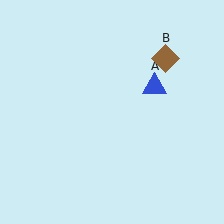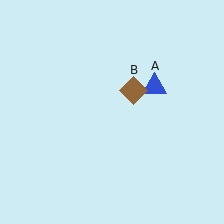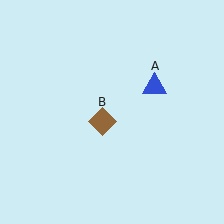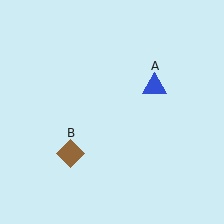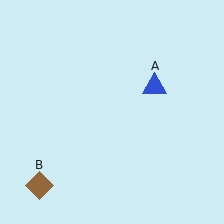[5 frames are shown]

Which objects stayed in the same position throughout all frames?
Blue triangle (object A) remained stationary.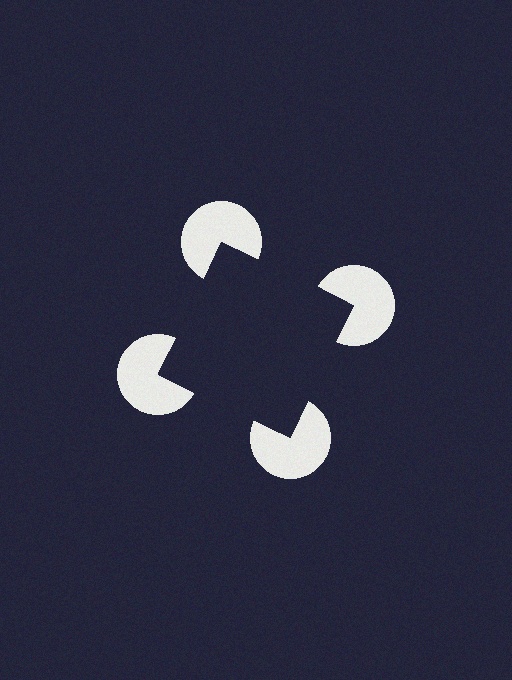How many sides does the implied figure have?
4 sides.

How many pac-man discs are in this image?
There are 4 — one at each vertex of the illusory square.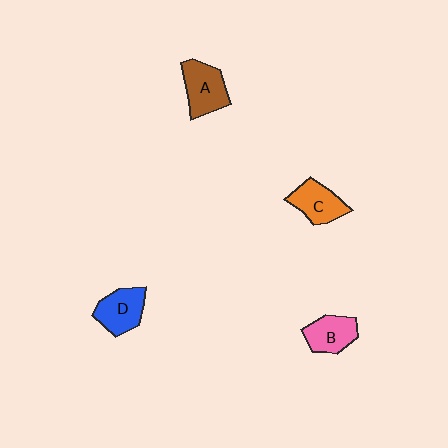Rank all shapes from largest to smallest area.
From largest to smallest: A (brown), D (blue), C (orange), B (pink).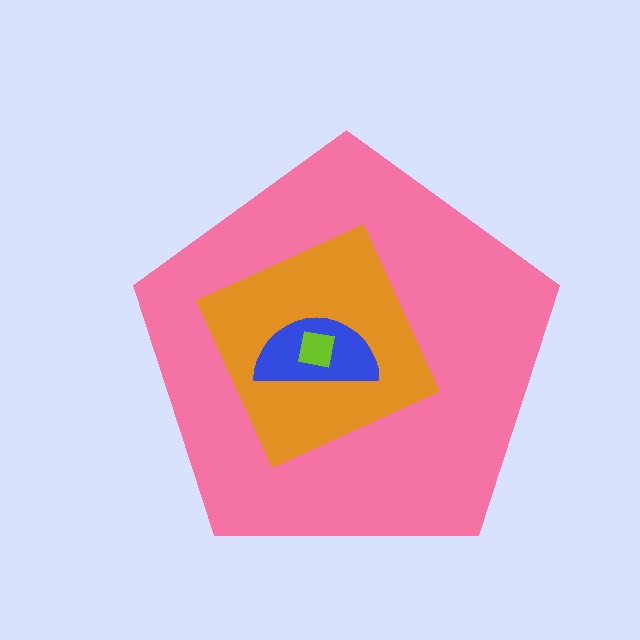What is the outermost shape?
The pink pentagon.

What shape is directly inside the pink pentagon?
The orange diamond.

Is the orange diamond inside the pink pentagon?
Yes.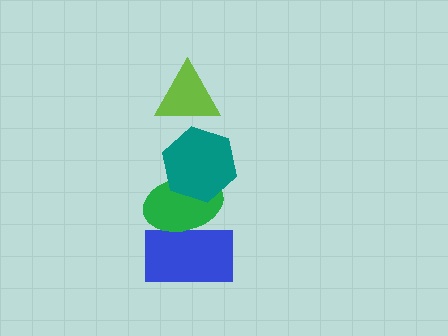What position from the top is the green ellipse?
The green ellipse is 3rd from the top.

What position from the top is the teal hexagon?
The teal hexagon is 2nd from the top.